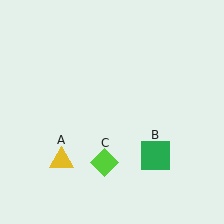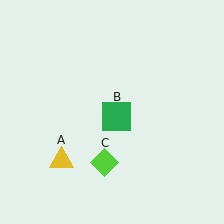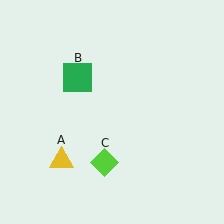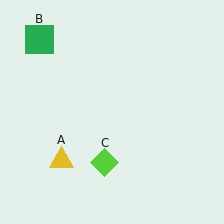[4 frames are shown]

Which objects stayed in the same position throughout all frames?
Yellow triangle (object A) and lime diamond (object C) remained stationary.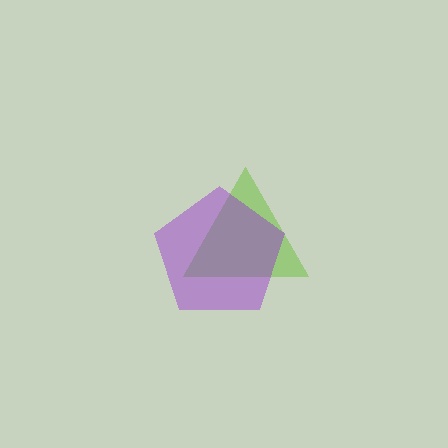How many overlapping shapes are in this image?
There are 2 overlapping shapes in the image.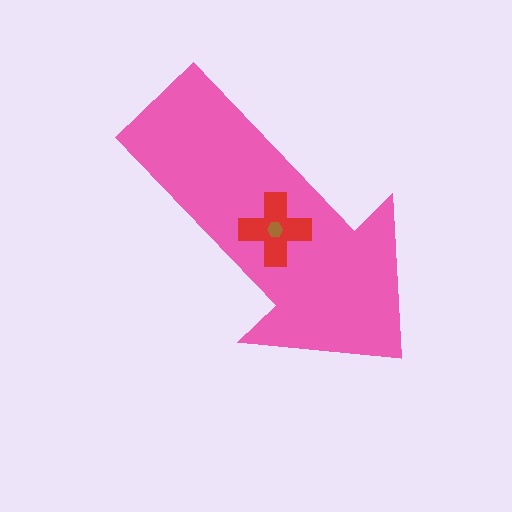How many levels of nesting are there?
3.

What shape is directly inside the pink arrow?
The red cross.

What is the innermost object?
The brown hexagon.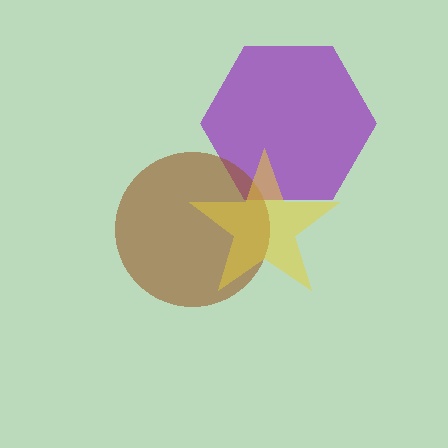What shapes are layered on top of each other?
The layered shapes are: a purple hexagon, a brown circle, a yellow star.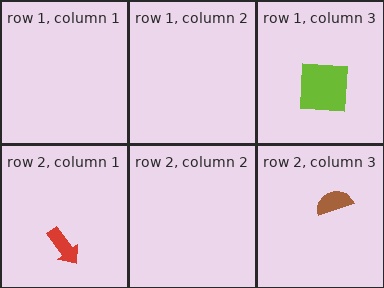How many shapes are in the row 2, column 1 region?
1.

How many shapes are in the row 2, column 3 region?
1.